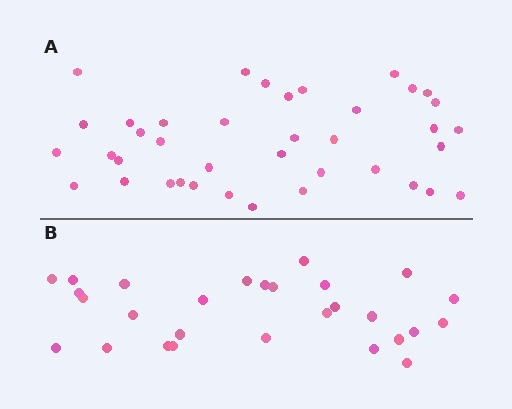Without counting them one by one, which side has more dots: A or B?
Region A (the top region) has more dots.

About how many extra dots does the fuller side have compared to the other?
Region A has roughly 12 or so more dots than region B.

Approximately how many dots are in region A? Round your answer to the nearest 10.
About 40 dots. (The exact count is 39, which rounds to 40.)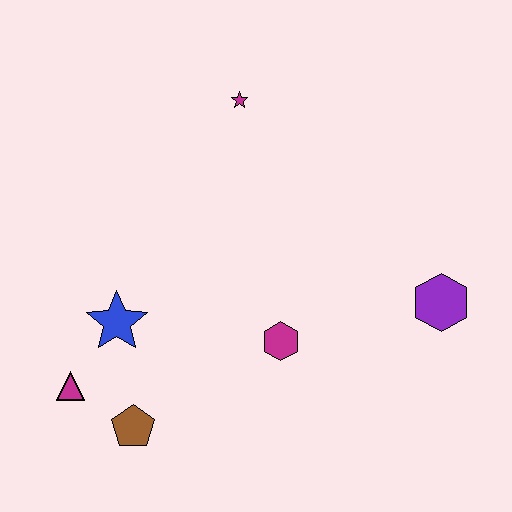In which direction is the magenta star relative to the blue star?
The magenta star is above the blue star.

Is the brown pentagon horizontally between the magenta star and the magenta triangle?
Yes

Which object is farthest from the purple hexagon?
The magenta triangle is farthest from the purple hexagon.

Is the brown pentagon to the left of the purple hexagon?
Yes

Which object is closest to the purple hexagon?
The magenta hexagon is closest to the purple hexagon.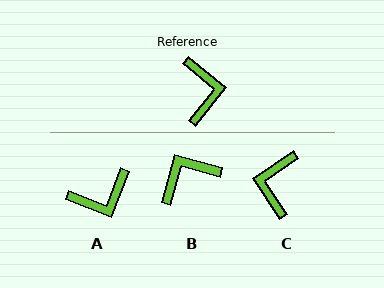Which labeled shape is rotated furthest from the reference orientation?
C, about 163 degrees away.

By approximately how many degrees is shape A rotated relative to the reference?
Approximately 72 degrees clockwise.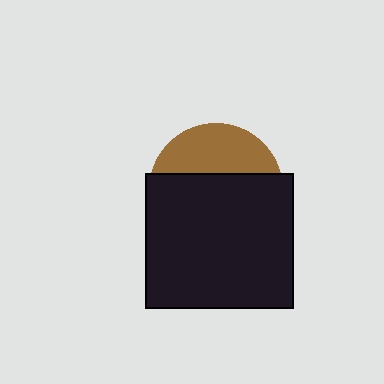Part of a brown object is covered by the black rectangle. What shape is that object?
It is a circle.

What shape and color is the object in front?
The object in front is a black rectangle.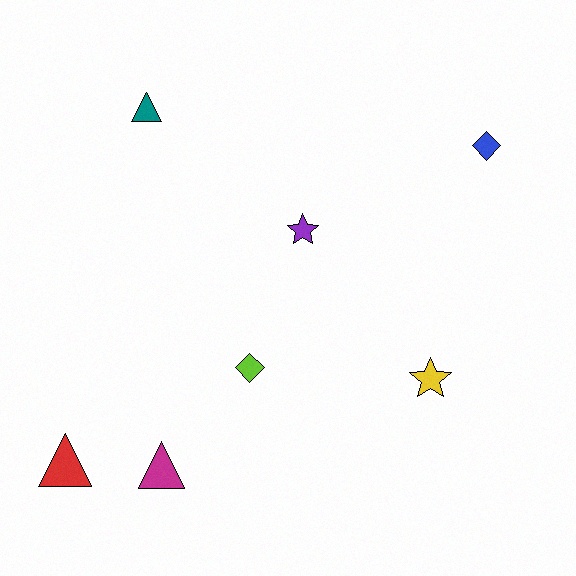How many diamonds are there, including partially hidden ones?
There are 2 diamonds.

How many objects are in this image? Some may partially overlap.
There are 7 objects.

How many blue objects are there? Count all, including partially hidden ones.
There is 1 blue object.